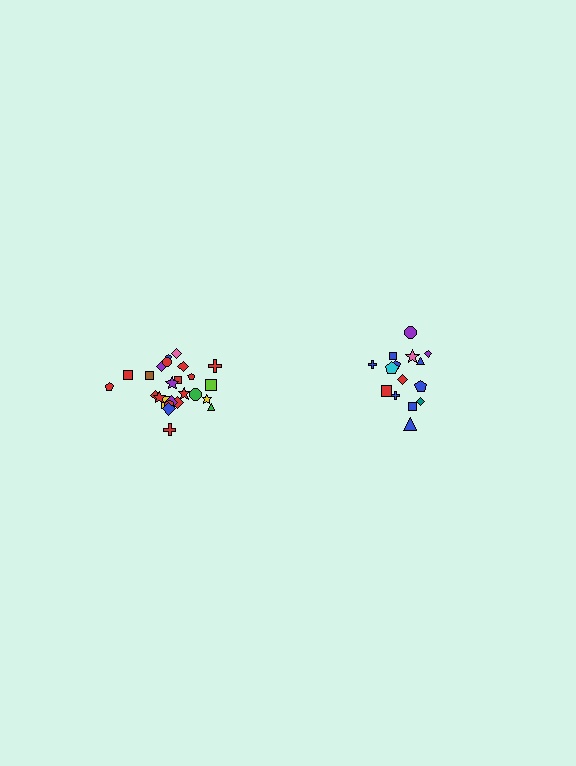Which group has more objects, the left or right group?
The left group.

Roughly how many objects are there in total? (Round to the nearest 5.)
Roughly 40 objects in total.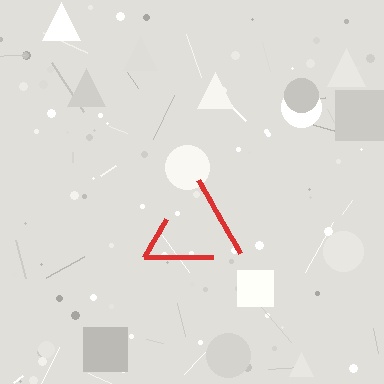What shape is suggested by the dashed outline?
The dashed outline suggests a triangle.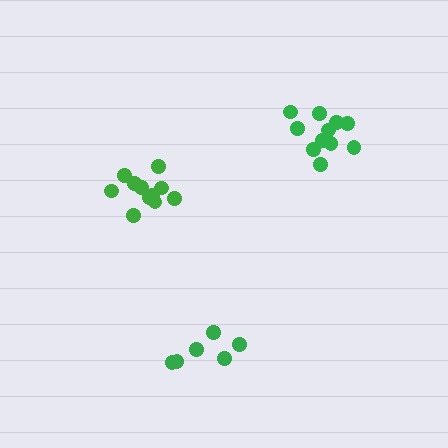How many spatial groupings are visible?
There are 3 spatial groupings.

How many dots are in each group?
Group 1: 6 dots, Group 2: 11 dots, Group 3: 11 dots (28 total).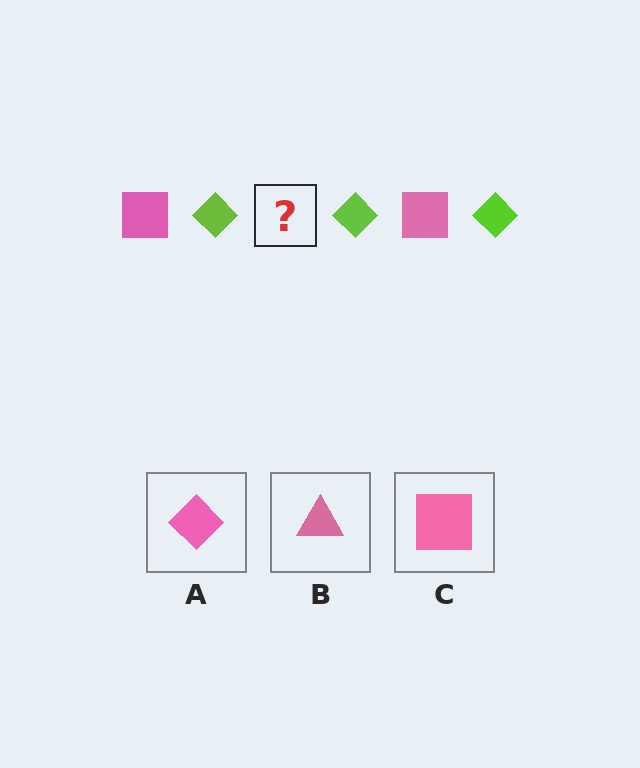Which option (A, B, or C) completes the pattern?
C.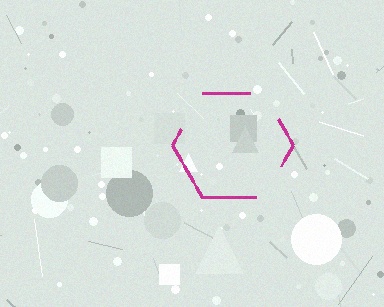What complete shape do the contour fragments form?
The contour fragments form a hexagon.